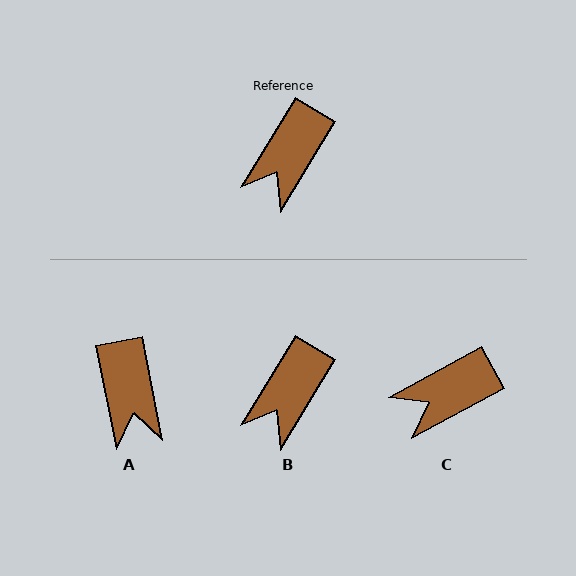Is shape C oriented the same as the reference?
No, it is off by about 30 degrees.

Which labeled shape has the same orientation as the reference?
B.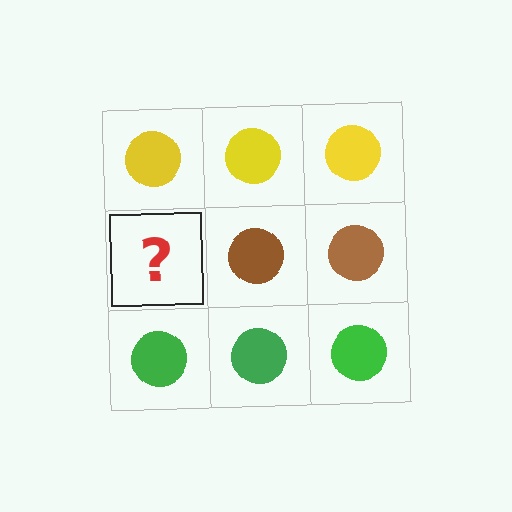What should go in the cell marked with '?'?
The missing cell should contain a brown circle.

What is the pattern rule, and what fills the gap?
The rule is that each row has a consistent color. The gap should be filled with a brown circle.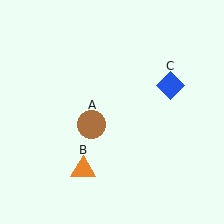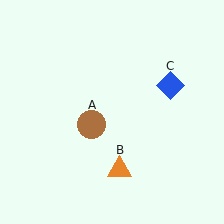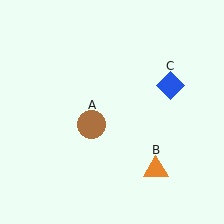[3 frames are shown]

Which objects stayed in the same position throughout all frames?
Brown circle (object A) and blue diamond (object C) remained stationary.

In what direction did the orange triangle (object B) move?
The orange triangle (object B) moved right.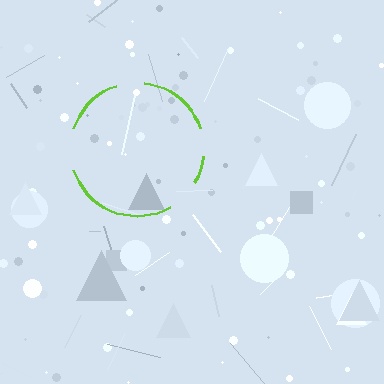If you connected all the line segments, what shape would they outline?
They would outline a circle.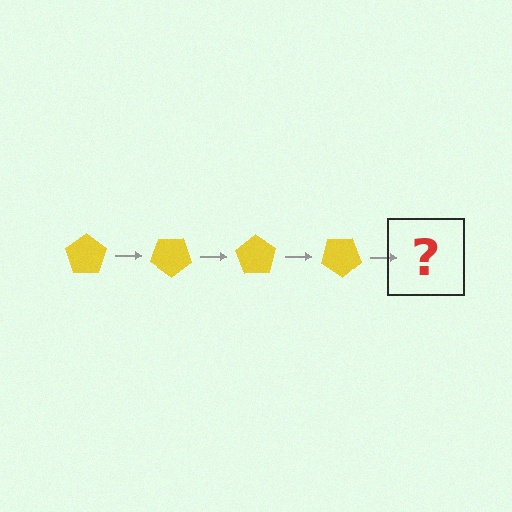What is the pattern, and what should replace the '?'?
The pattern is that the pentagon rotates 35 degrees each step. The '?' should be a yellow pentagon rotated 140 degrees.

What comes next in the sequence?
The next element should be a yellow pentagon rotated 140 degrees.